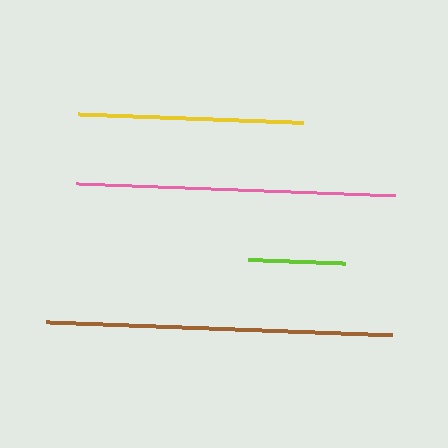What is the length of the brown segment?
The brown segment is approximately 346 pixels long.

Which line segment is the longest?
The brown line is the longest at approximately 346 pixels.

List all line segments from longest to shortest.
From longest to shortest: brown, pink, yellow, lime.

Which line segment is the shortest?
The lime line is the shortest at approximately 97 pixels.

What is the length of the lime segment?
The lime segment is approximately 97 pixels long.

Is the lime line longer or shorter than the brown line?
The brown line is longer than the lime line.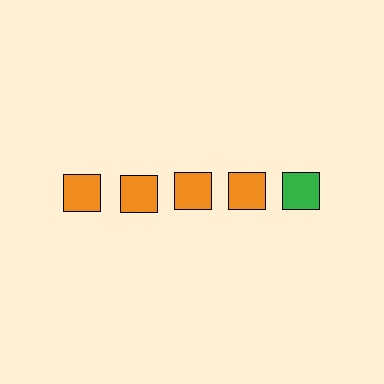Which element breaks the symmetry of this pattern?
The green square in the top row, rightmost column breaks the symmetry. All other shapes are orange squares.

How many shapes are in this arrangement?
There are 5 shapes arranged in a grid pattern.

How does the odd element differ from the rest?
It has a different color: green instead of orange.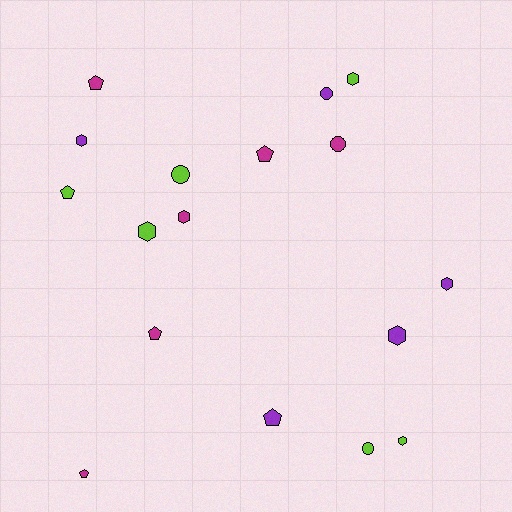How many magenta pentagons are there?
There are 4 magenta pentagons.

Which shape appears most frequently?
Hexagon, with 7 objects.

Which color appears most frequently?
Lime, with 6 objects.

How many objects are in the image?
There are 17 objects.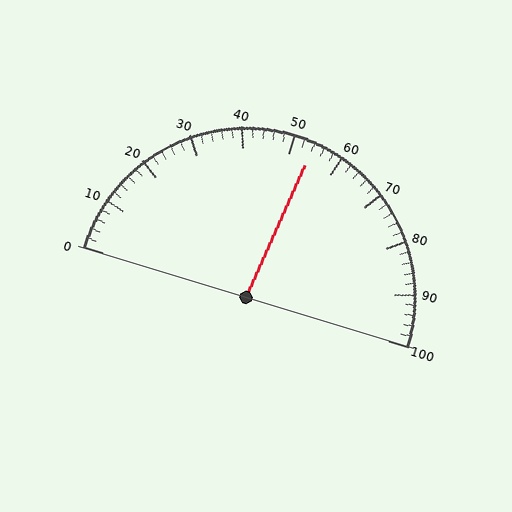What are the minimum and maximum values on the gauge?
The gauge ranges from 0 to 100.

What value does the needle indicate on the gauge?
The needle indicates approximately 54.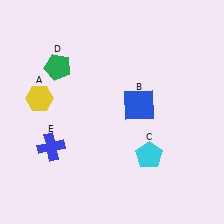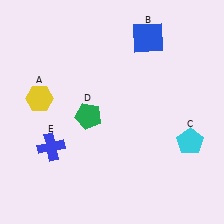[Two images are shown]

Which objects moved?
The objects that moved are: the blue square (B), the cyan pentagon (C), the green pentagon (D).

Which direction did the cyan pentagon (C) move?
The cyan pentagon (C) moved right.